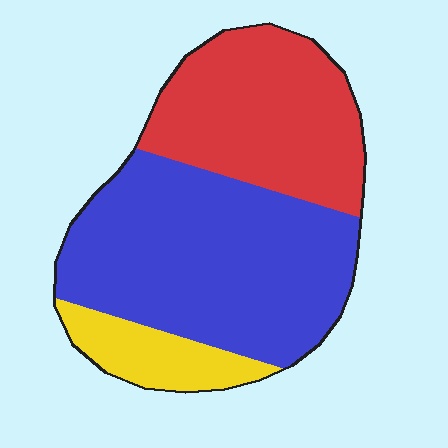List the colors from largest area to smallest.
From largest to smallest: blue, red, yellow.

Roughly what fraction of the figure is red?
Red covers 35% of the figure.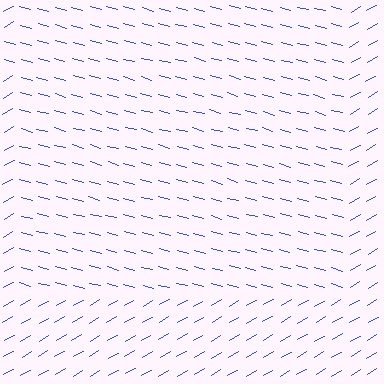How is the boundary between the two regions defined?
The boundary is defined purely by a change in line orientation (approximately 45 degrees difference). All lines are the same color and thickness.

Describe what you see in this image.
The image is filled with small blue line segments. A rectangle region in the image has lines oriented differently from the surrounding lines, creating a visible texture boundary.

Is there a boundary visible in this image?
Yes, there is a texture boundary formed by a change in line orientation.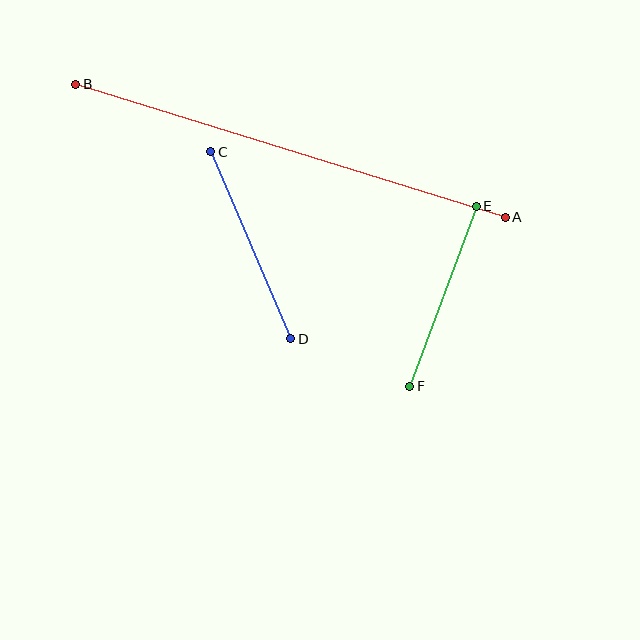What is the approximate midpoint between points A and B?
The midpoint is at approximately (291, 151) pixels.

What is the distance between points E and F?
The distance is approximately 192 pixels.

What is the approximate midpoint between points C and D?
The midpoint is at approximately (251, 245) pixels.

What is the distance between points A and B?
The distance is approximately 450 pixels.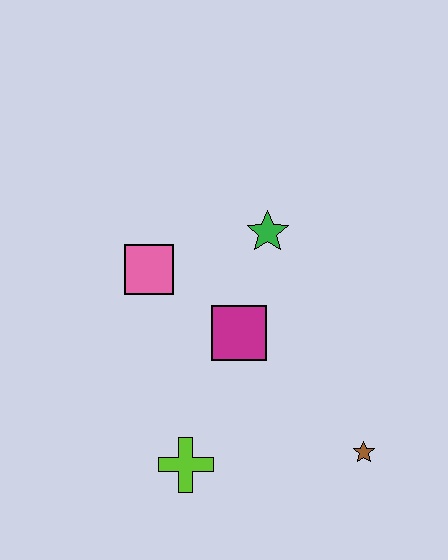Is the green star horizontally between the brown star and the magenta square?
Yes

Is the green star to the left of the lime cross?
No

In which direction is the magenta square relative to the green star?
The magenta square is below the green star.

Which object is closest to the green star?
The magenta square is closest to the green star.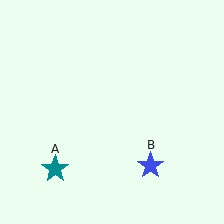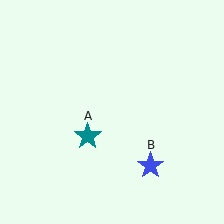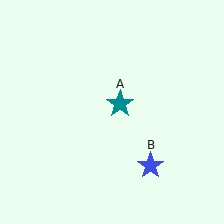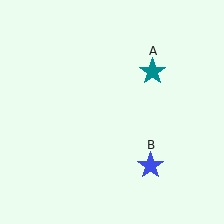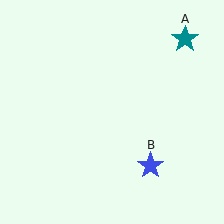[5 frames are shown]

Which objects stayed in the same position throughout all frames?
Blue star (object B) remained stationary.